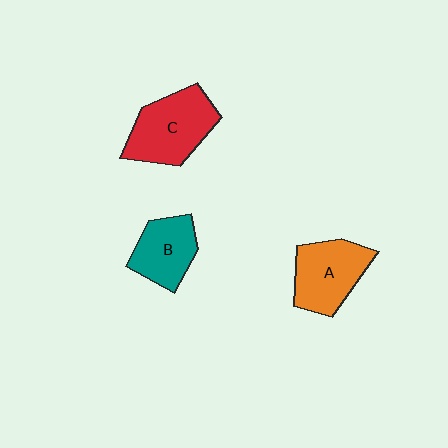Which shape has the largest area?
Shape C (red).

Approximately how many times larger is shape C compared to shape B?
Approximately 1.4 times.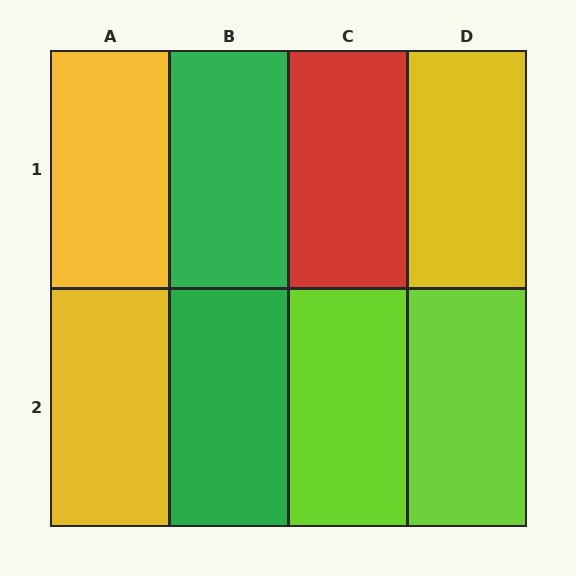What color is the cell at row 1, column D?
Yellow.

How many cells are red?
1 cell is red.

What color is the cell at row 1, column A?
Yellow.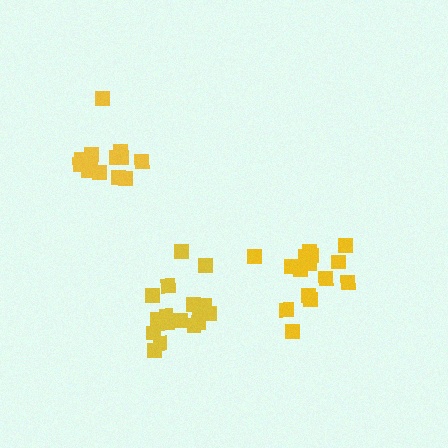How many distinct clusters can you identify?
There are 3 distinct clusters.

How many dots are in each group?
Group 1: 16 dots, Group 2: 14 dots, Group 3: 18 dots (48 total).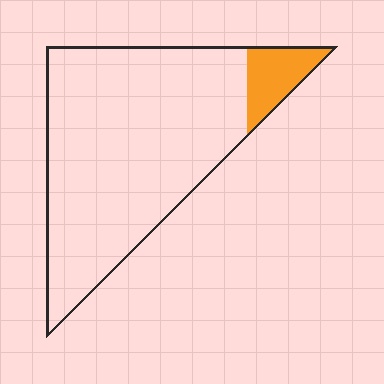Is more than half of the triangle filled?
No.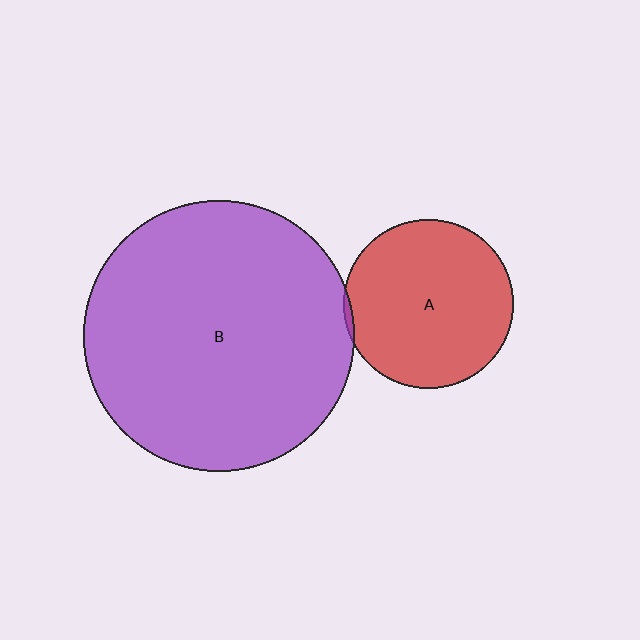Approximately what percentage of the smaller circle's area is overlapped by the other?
Approximately 5%.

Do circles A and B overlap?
Yes.